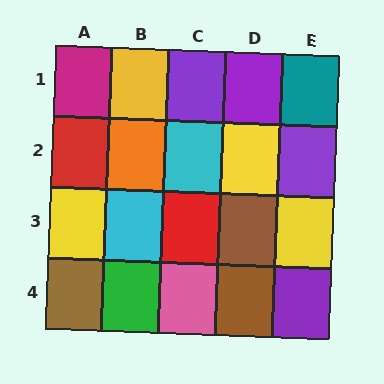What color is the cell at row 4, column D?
Brown.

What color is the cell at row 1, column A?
Magenta.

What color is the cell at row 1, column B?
Yellow.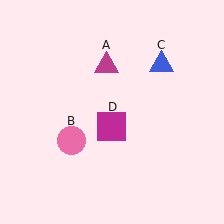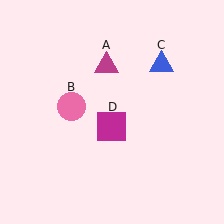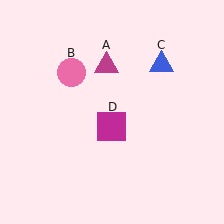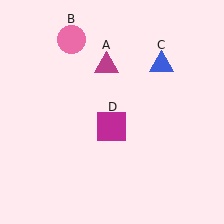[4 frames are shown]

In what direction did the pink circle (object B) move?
The pink circle (object B) moved up.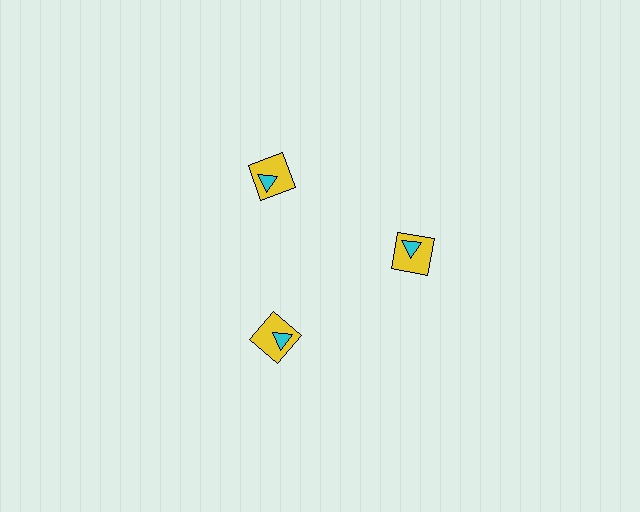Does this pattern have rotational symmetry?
Yes, this pattern has 3-fold rotational symmetry. It looks the same after rotating 120 degrees around the center.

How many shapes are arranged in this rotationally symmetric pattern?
There are 6 shapes, arranged in 3 groups of 2.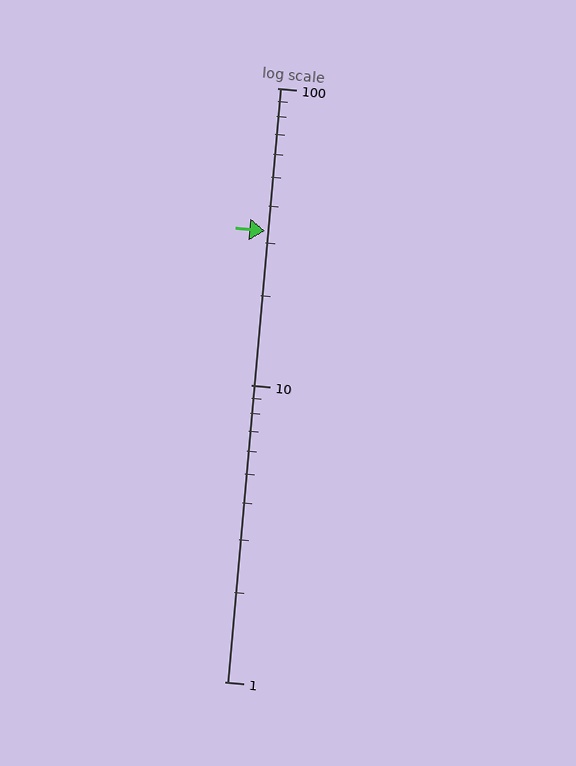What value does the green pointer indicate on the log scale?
The pointer indicates approximately 33.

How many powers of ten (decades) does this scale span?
The scale spans 2 decades, from 1 to 100.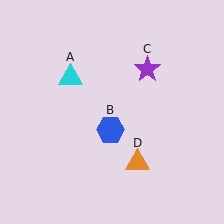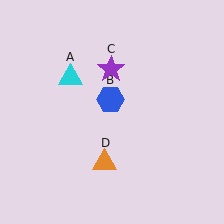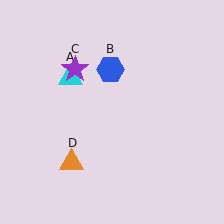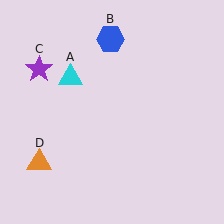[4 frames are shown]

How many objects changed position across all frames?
3 objects changed position: blue hexagon (object B), purple star (object C), orange triangle (object D).